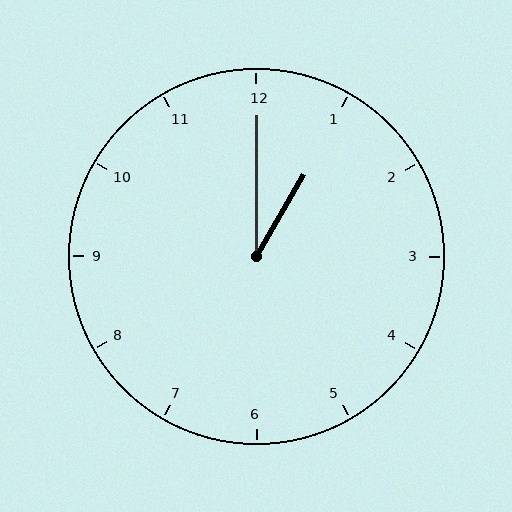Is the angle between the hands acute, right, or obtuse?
It is acute.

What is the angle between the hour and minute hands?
Approximately 30 degrees.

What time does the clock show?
1:00.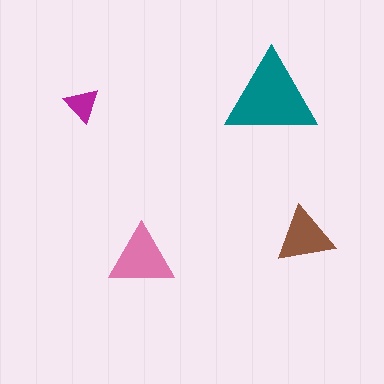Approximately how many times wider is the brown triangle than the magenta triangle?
About 1.5 times wider.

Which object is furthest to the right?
The brown triangle is rightmost.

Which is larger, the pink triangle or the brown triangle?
The pink one.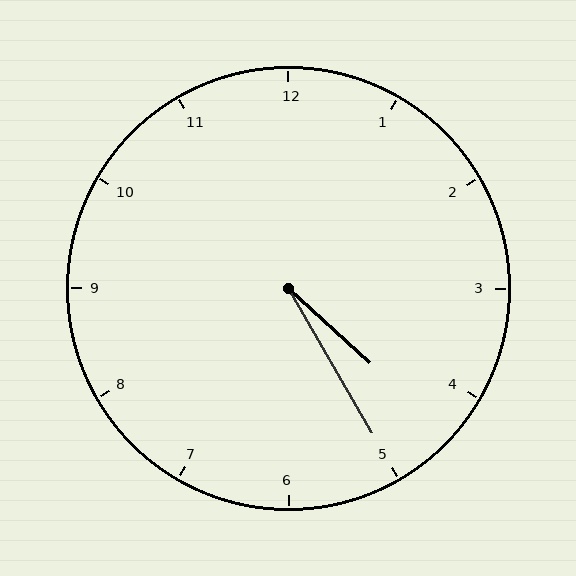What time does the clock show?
4:25.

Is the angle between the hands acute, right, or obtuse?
It is acute.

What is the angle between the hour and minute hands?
Approximately 18 degrees.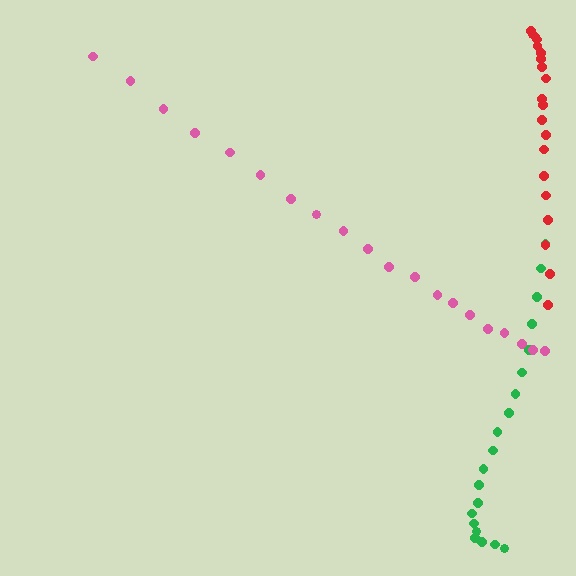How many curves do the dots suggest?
There are 3 distinct paths.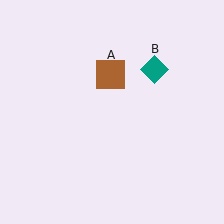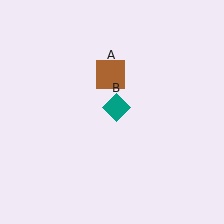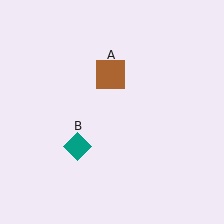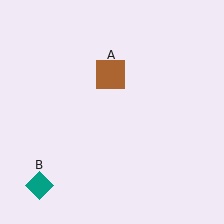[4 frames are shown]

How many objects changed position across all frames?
1 object changed position: teal diamond (object B).